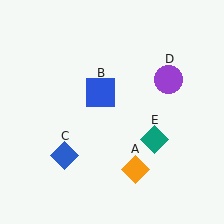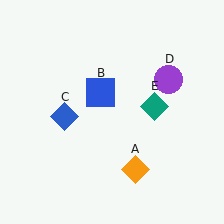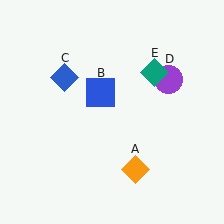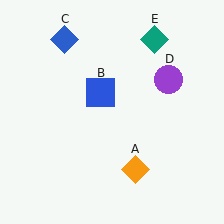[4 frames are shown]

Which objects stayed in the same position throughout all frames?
Orange diamond (object A) and blue square (object B) and purple circle (object D) remained stationary.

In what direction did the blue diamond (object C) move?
The blue diamond (object C) moved up.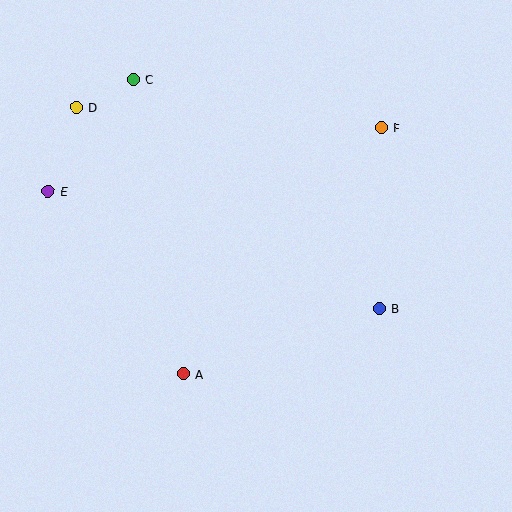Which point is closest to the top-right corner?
Point F is closest to the top-right corner.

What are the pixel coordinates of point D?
Point D is at (76, 107).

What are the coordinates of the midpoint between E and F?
The midpoint between E and F is at (215, 159).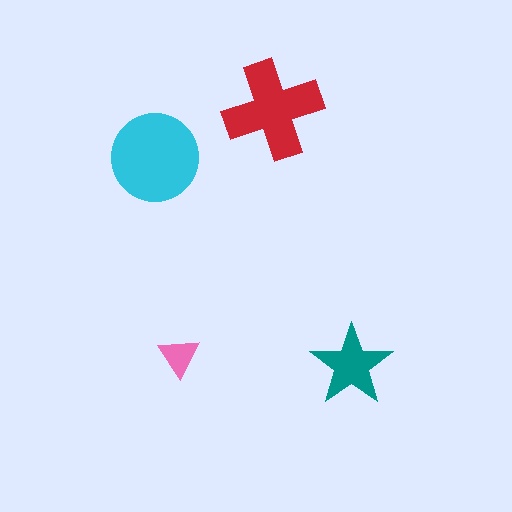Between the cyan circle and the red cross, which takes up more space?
The cyan circle.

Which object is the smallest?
The pink triangle.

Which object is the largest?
The cyan circle.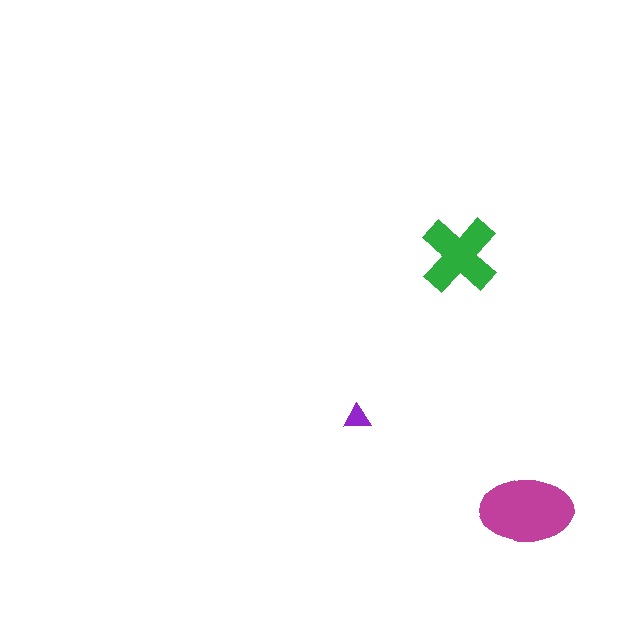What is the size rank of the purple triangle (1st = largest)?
3rd.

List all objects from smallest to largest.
The purple triangle, the green cross, the magenta ellipse.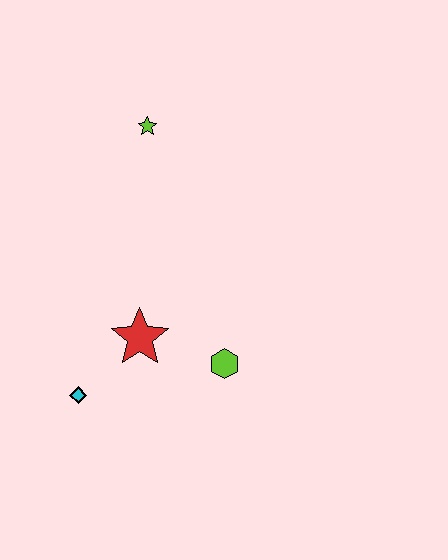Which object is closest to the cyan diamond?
The red star is closest to the cyan diamond.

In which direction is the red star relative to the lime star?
The red star is below the lime star.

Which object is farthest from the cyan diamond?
The lime star is farthest from the cyan diamond.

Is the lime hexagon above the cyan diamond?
Yes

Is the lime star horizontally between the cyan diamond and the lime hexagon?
Yes